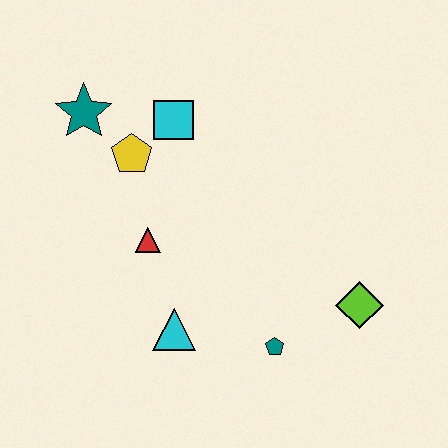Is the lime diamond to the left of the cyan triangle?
No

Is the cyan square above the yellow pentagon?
Yes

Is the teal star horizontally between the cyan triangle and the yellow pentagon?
No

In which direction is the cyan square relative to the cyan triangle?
The cyan square is above the cyan triangle.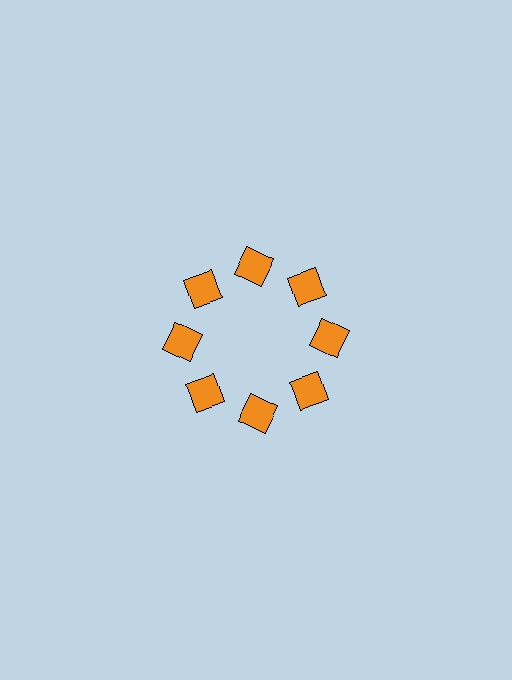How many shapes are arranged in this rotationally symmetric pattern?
There are 8 shapes, arranged in 8 groups of 1.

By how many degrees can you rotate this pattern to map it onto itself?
The pattern maps onto itself every 45 degrees of rotation.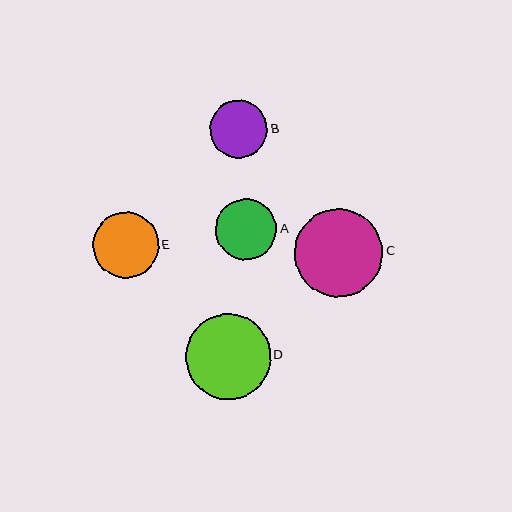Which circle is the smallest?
Circle B is the smallest with a size of approximately 58 pixels.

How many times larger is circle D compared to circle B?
Circle D is approximately 1.5 times the size of circle B.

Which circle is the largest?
Circle C is the largest with a size of approximately 88 pixels.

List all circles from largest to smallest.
From largest to smallest: C, D, E, A, B.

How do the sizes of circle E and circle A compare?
Circle E and circle A are approximately the same size.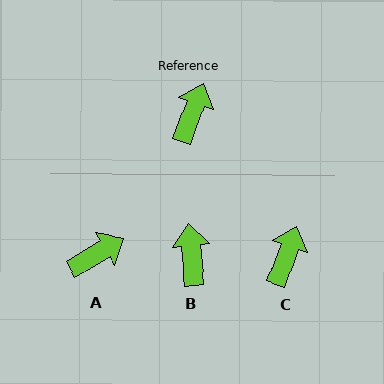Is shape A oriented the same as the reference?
No, it is off by about 39 degrees.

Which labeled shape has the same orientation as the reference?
C.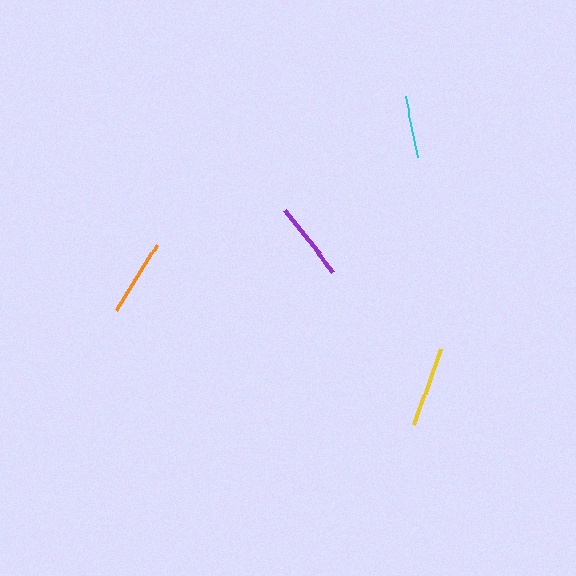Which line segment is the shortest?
The cyan line is the shortest at approximately 62 pixels.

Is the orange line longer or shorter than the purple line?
The purple line is longer than the orange line.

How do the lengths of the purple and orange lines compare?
The purple and orange lines are approximately the same length.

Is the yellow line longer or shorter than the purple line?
The yellow line is longer than the purple line.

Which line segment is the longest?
The yellow line is the longest at approximately 81 pixels.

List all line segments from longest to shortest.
From longest to shortest: yellow, purple, orange, cyan.